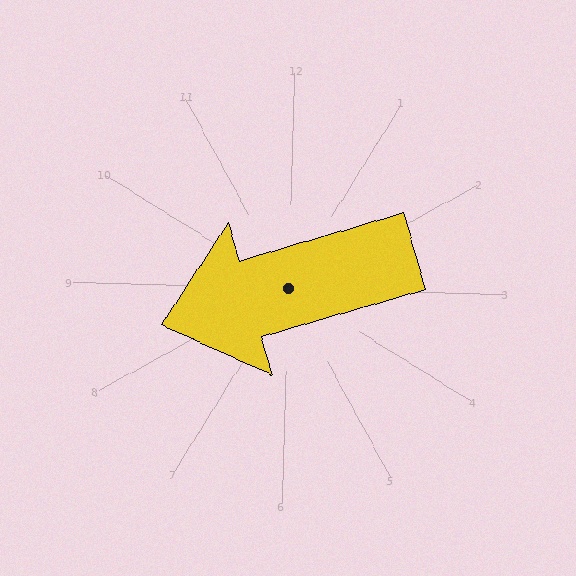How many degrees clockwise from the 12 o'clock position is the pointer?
Approximately 252 degrees.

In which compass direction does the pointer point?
West.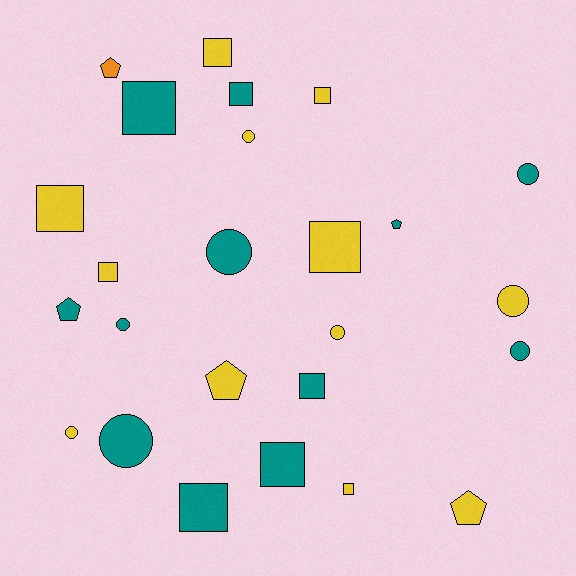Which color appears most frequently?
Teal, with 12 objects.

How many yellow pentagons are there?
There are 2 yellow pentagons.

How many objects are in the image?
There are 25 objects.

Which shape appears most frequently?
Square, with 11 objects.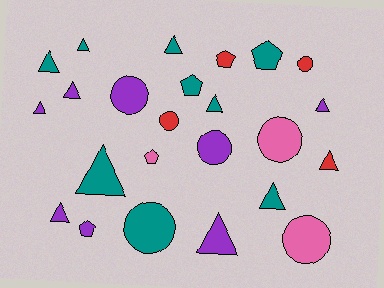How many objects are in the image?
There are 24 objects.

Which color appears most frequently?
Teal, with 9 objects.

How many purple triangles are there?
There are 5 purple triangles.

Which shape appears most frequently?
Triangle, with 12 objects.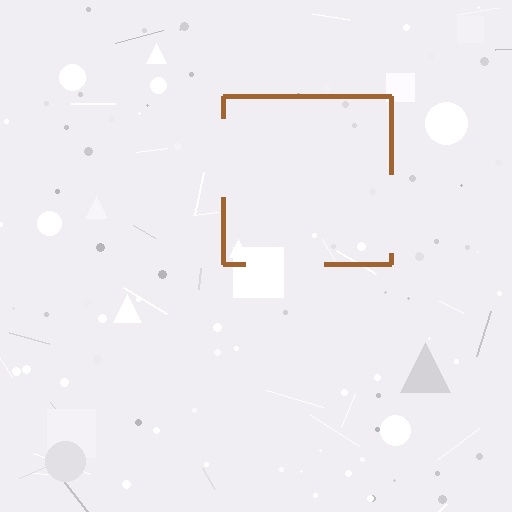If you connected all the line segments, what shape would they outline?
They would outline a square.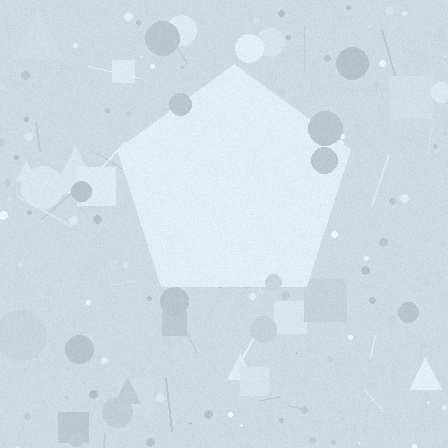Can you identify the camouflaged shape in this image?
The camouflaged shape is a pentagon.